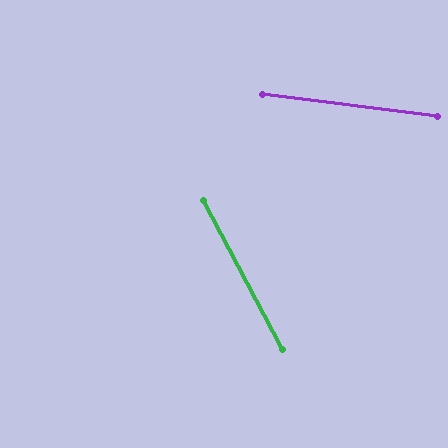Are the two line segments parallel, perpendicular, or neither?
Neither parallel nor perpendicular — they differ by about 55°.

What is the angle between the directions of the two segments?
Approximately 55 degrees.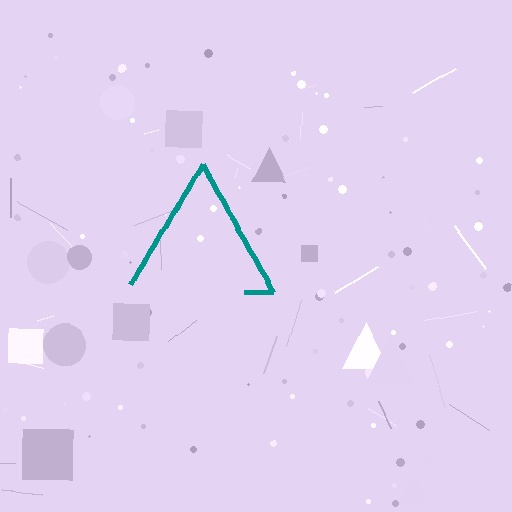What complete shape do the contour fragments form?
The contour fragments form a triangle.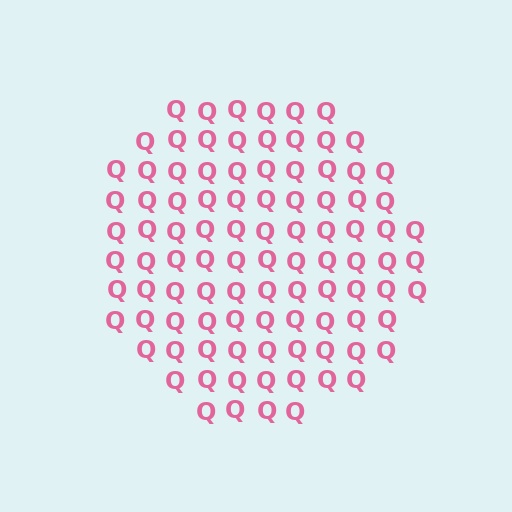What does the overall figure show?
The overall figure shows a circle.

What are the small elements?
The small elements are letter Q's.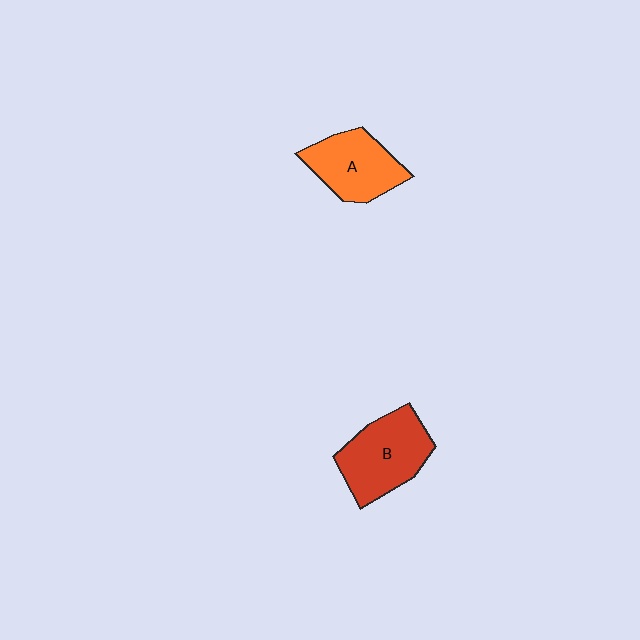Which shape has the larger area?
Shape B (red).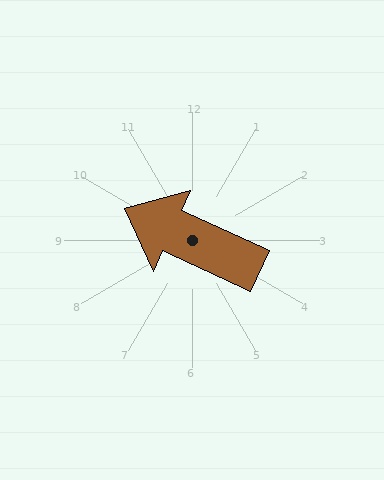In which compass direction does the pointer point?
Northwest.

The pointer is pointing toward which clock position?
Roughly 10 o'clock.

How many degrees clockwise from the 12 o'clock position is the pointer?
Approximately 295 degrees.